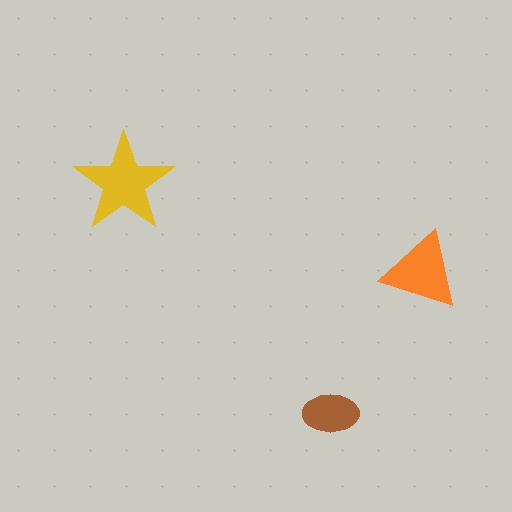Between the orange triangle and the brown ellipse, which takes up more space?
The orange triangle.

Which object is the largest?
The yellow star.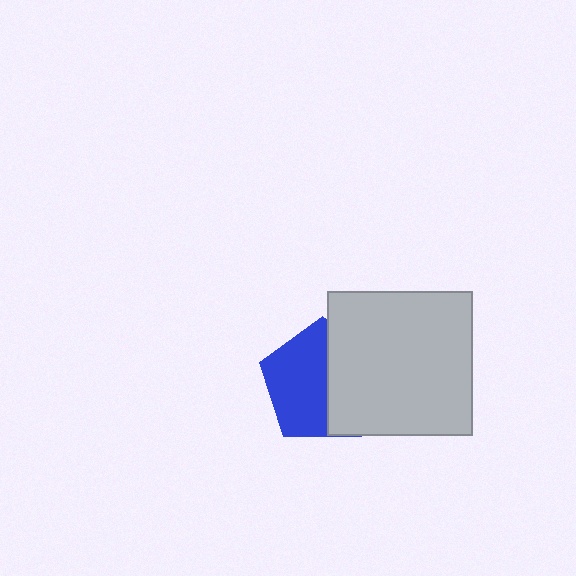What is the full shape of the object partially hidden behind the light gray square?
The partially hidden object is a blue pentagon.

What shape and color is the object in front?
The object in front is a light gray square.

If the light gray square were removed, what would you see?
You would see the complete blue pentagon.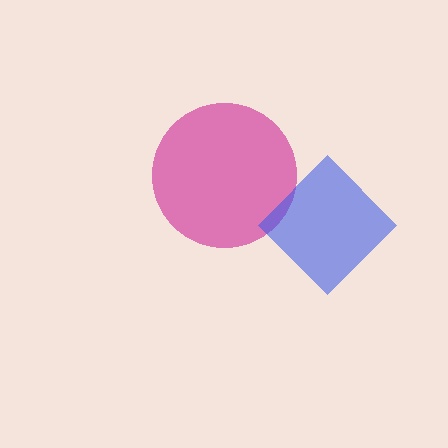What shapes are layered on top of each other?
The layered shapes are: a magenta circle, a blue diamond.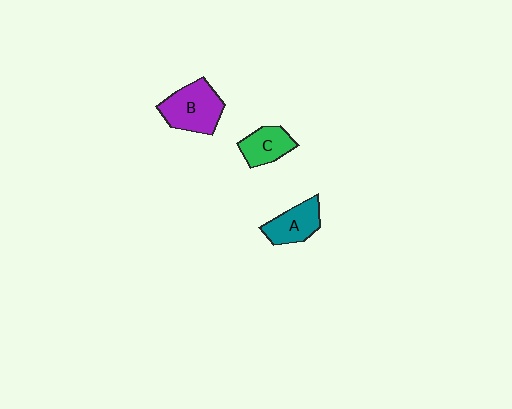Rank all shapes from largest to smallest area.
From largest to smallest: B (purple), A (teal), C (green).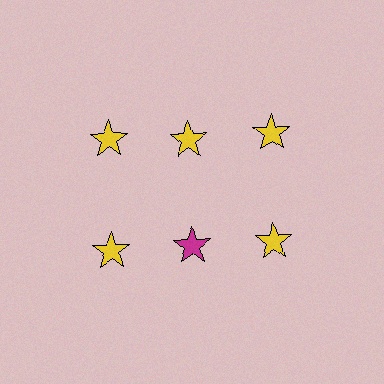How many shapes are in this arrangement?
There are 6 shapes arranged in a grid pattern.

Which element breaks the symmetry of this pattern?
The magenta star in the second row, second from left column breaks the symmetry. All other shapes are yellow stars.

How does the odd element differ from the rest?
It has a different color: magenta instead of yellow.